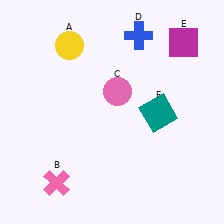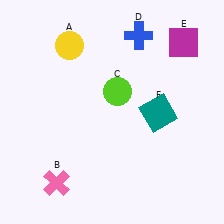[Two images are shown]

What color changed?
The circle (C) changed from pink in Image 1 to lime in Image 2.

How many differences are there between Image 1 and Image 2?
There is 1 difference between the two images.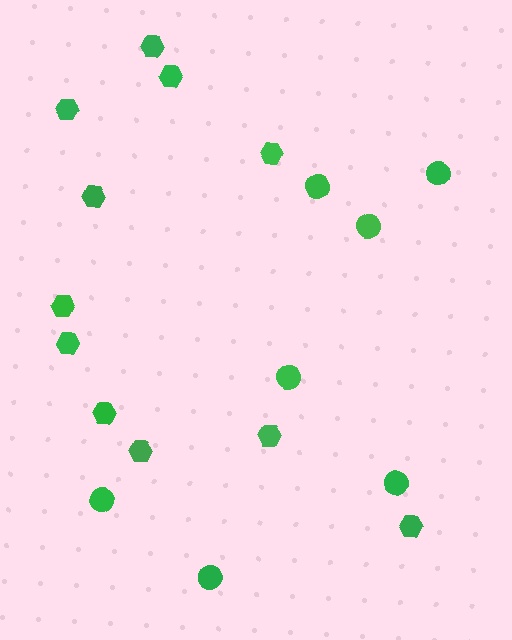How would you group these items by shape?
There are 2 groups: one group of circles (7) and one group of hexagons (11).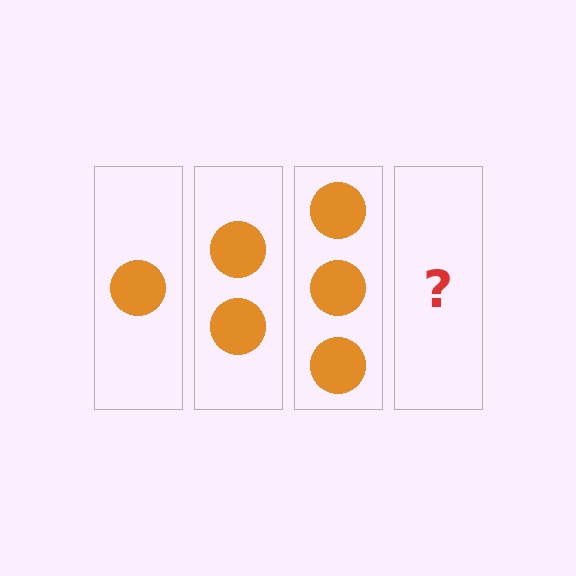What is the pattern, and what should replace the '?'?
The pattern is that each step adds one more circle. The '?' should be 4 circles.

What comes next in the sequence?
The next element should be 4 circles.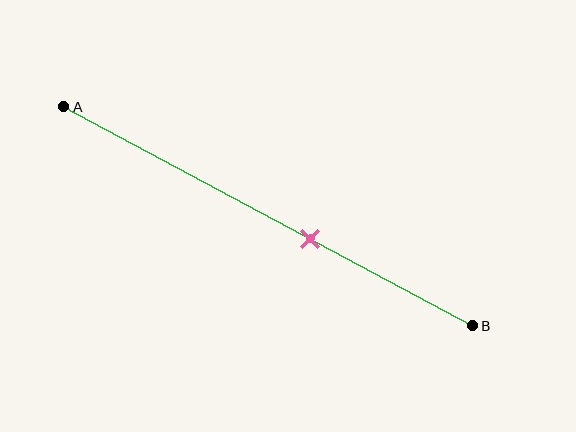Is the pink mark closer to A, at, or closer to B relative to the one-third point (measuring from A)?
The pink mark is closer to point B than the one-third point of segment AB.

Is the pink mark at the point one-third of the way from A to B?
No, the mark is at about 60% from A, not at the 33% one-third point.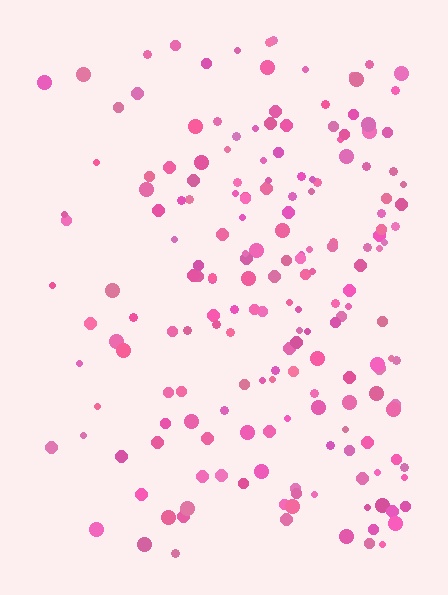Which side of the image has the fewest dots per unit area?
The left.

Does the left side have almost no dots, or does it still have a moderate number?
Still a moderate number, just noticeably fewer than the right.